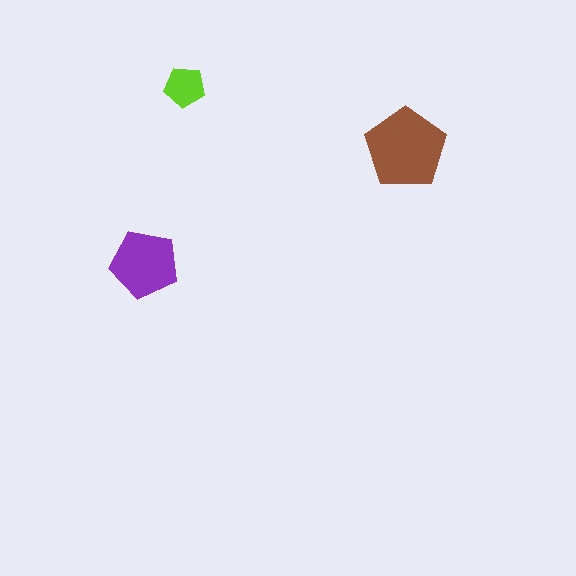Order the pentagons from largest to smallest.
the brown one, the purple one, the lime one.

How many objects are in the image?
There are 3 objects in the image.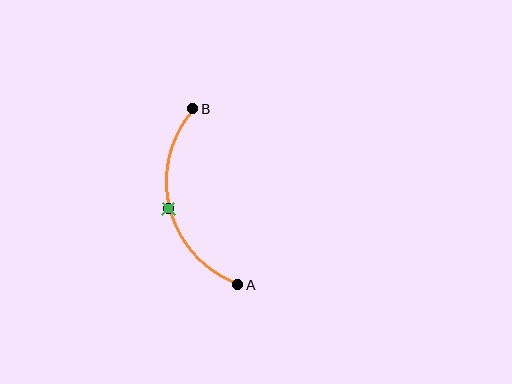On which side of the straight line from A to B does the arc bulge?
The arc bulges to the left of the straight line connecting A and B.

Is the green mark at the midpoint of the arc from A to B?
Yes. The green mark lies on the arc at equal arc-length from both A and B — it is the arc midpoint.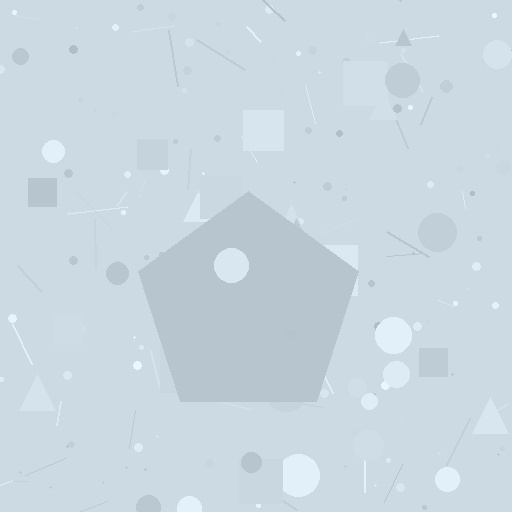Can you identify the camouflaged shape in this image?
The camouflaged shape is a pentagon.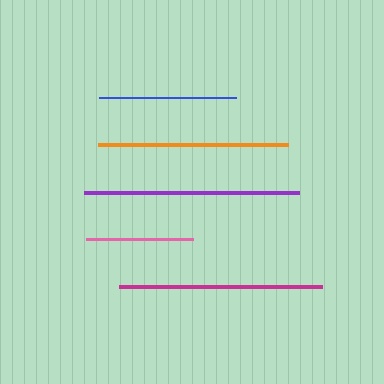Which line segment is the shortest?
The pink line is the shortest at approximately 107 pixels.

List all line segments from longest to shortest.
From longest to shortest: purple, magenta, orange, blue, pink.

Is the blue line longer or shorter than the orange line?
The orange line is longer than the blue line.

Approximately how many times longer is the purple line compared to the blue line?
The purple line is approximately 1.6 times the length of the blue line.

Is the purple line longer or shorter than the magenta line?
The purple line is longer than the magenta line.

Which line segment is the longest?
The purple line is the longest at approximately 215 pixels.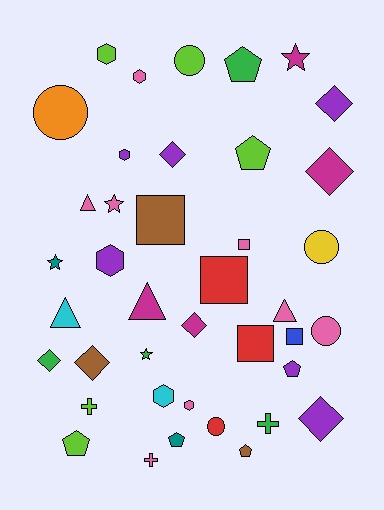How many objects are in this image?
There are 40 objects.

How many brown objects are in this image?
There are 3 brown objects.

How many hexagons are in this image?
There are 6 hexagons.